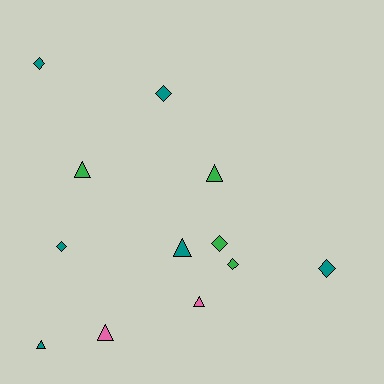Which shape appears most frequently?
Diamond, with 6 objects.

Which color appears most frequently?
Teal, with 6 objects.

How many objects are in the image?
There are 12 objects.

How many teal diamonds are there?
There are 4 teal diamonds.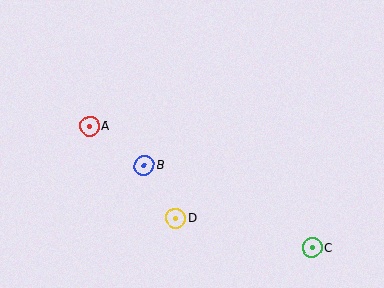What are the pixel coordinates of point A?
Point A is at (90, 126).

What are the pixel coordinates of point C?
Point C is at (312, 247).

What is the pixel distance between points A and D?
The distance between A and D is 126 pixels.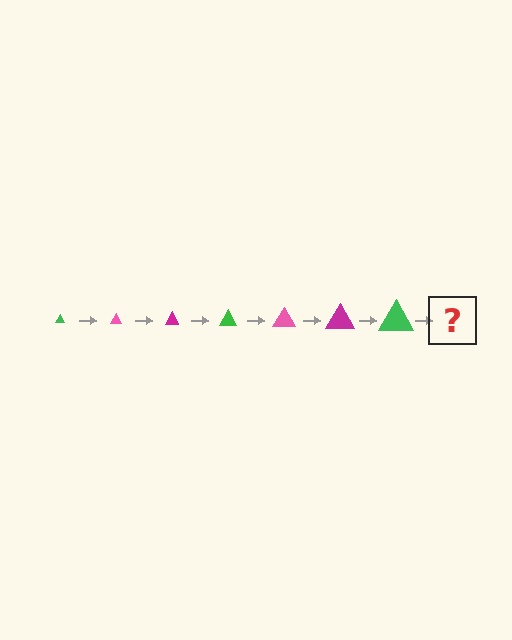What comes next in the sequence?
The next element should be a pink triangle, larger than the previous one.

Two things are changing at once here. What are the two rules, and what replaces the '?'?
The two rules are that the triangle grows larger each step and the color cycles through green, pink, and magenta. The '?' should be a pink triangle, larger than the previous one.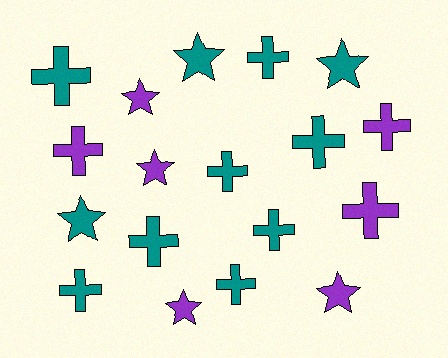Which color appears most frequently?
Teal, with 11 objects.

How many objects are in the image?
There are 18 objects.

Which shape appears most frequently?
Cross, with 11 objects.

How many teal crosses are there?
There are 8 teal crosses.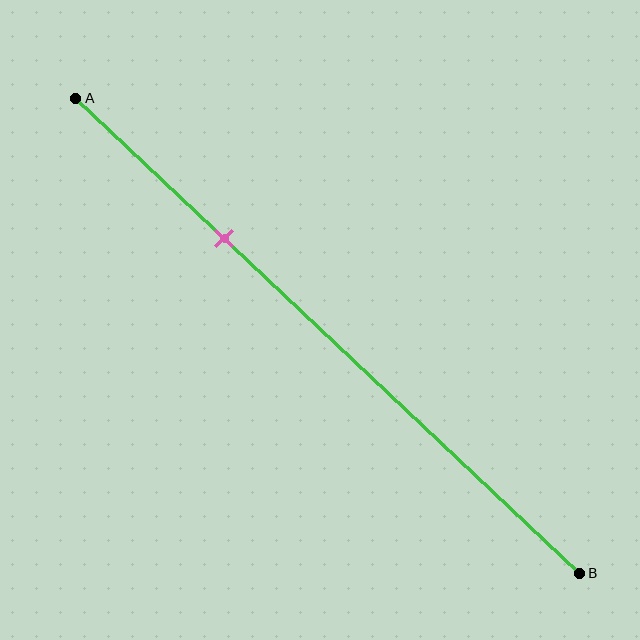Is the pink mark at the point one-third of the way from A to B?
No, the mark is at about 30% from A, not at the 33% one-third point.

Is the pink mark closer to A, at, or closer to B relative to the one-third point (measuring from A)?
The pink mark is closer to point A than the one-third point of segment AB.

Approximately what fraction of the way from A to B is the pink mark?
The pink mark is approximately 30% of the way from A to B.